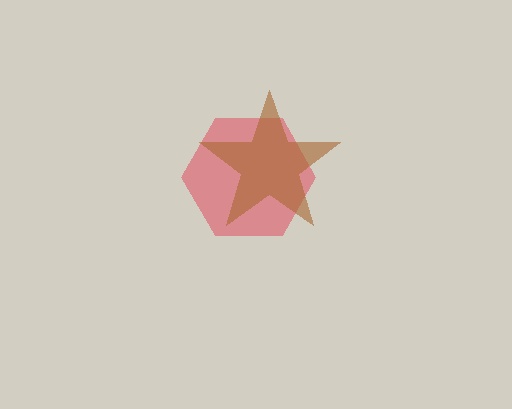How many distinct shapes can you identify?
There are 2 distinct shapes: a red hexagon, a brown star.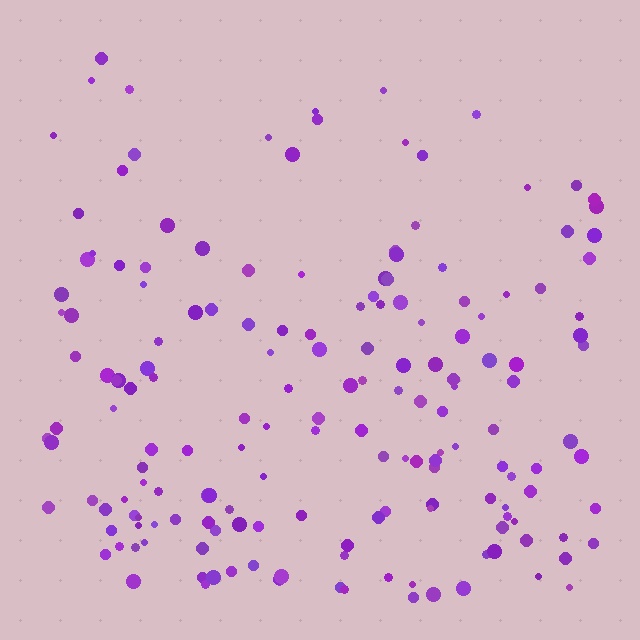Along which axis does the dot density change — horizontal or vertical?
Vertical.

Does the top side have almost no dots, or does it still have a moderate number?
Still a moderate number, just noticeably fewer than the bottom.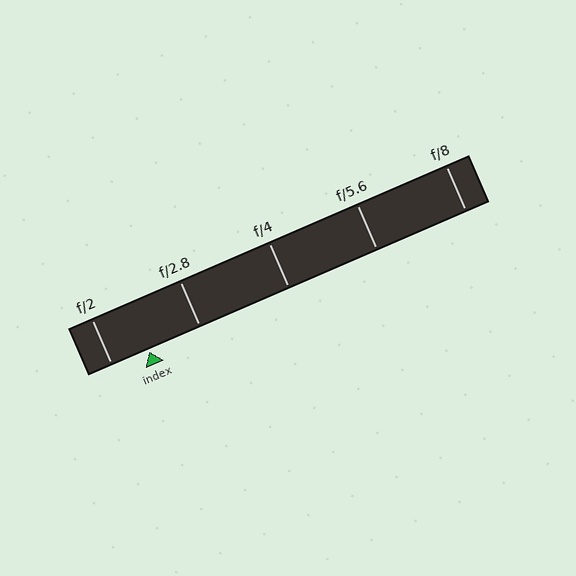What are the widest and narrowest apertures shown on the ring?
The widest aperture shown is f/2 and the narrowest is f/8.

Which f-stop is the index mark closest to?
The index mark is closest to f/2.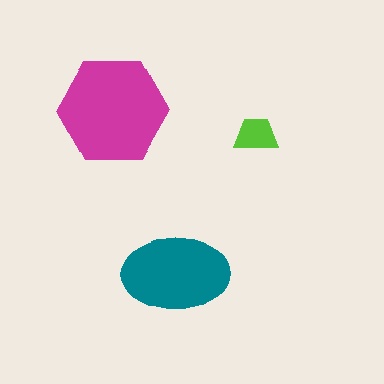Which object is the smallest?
The lime trapezoid.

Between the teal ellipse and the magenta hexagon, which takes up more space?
The magenta hexagon.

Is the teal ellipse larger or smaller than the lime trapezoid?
Larger.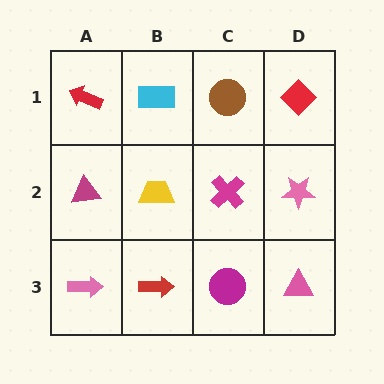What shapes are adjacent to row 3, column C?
A magenta cross (row 2, column C), a red arrow (row 3, column B), a pink triangle (row 3, column D).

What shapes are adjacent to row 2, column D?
A red diamond (row 1, column D), a pink triangle (row 3, column D), a magenta cross (row 2, column C).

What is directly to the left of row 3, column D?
A magenta circle.